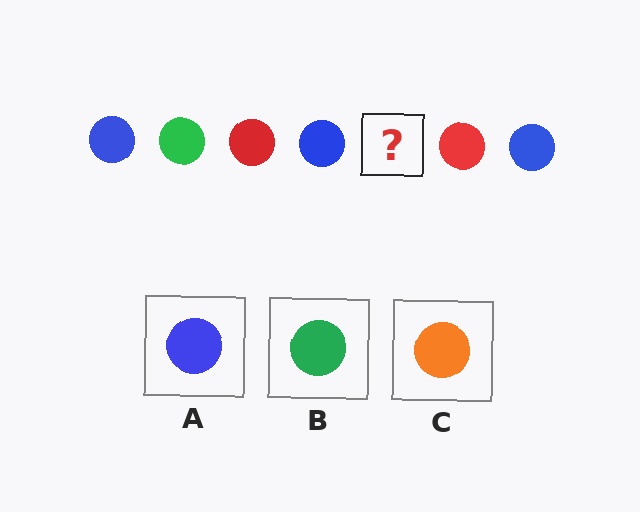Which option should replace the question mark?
Option B.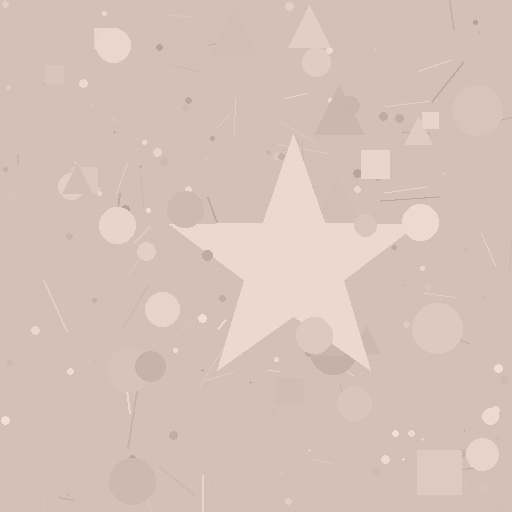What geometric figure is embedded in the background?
A star is embedded in the background.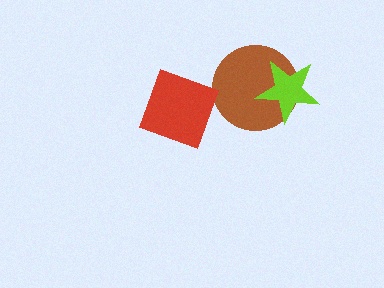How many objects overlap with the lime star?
1 object overlaps with the lime star.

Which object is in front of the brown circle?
The lime star is in front of the brown circle.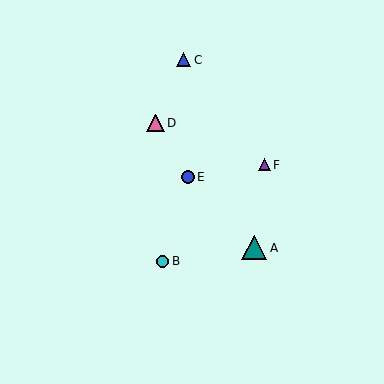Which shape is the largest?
The teal triangle (labeled A) is the largest.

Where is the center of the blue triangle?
The center of the blue triangle is at (184, 60).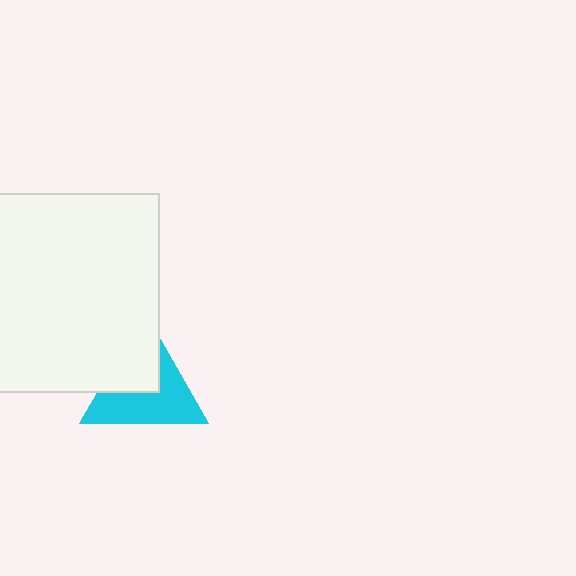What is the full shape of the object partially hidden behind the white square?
The partially hidden object is a cyan triangle.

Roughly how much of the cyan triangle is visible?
About half of it is visible (roughly 59%).